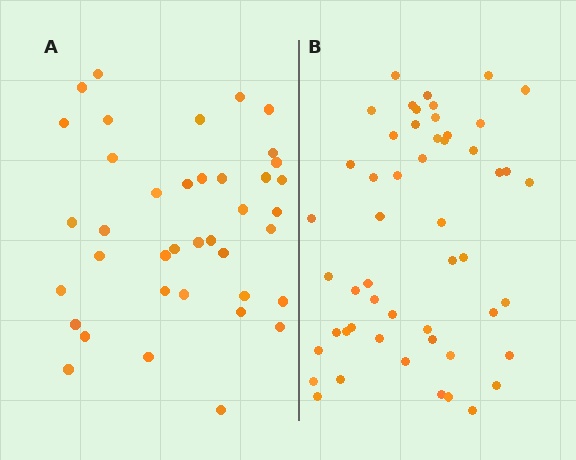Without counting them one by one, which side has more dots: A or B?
Region B (the right region) has more dots.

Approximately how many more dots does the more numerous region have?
Region B has approximately 15 more dots than region A.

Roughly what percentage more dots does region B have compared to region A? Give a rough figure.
About 35% more.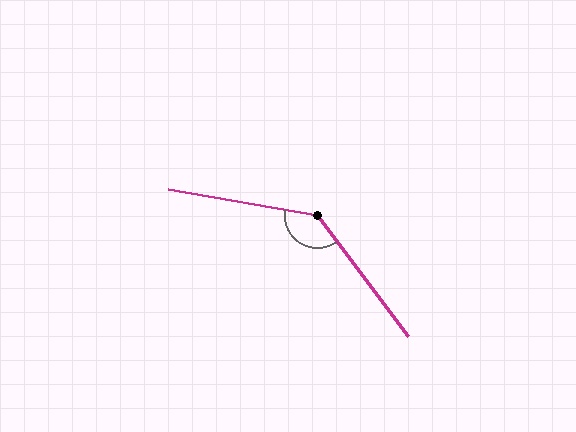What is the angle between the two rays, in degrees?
Approximately 137 degrees.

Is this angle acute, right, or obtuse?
It is obtuse.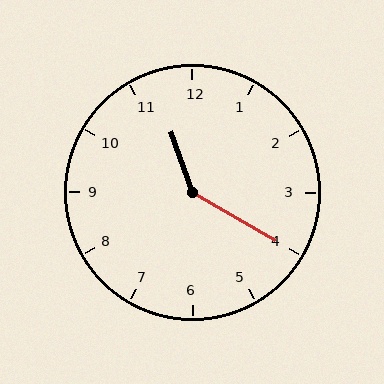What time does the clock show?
11:20.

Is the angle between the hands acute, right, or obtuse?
It is obtuse.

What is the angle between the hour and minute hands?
Approximately 140 degrees.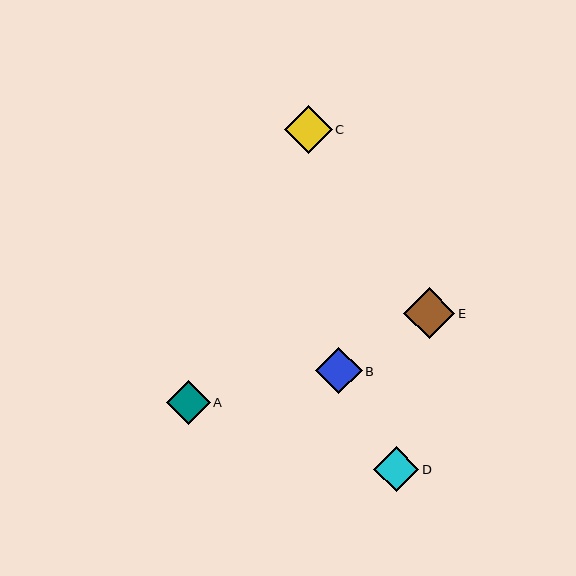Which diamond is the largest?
Diamond E is the largest with a size of approximately 51 pixels.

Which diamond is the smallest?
Diamond A is the smallest with a size of approximately 44 pixels.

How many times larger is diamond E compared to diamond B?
Diamond E is approximately 1.1 times the size of diamond B.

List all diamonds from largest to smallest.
From largest to smallest: E, C, B, D, A.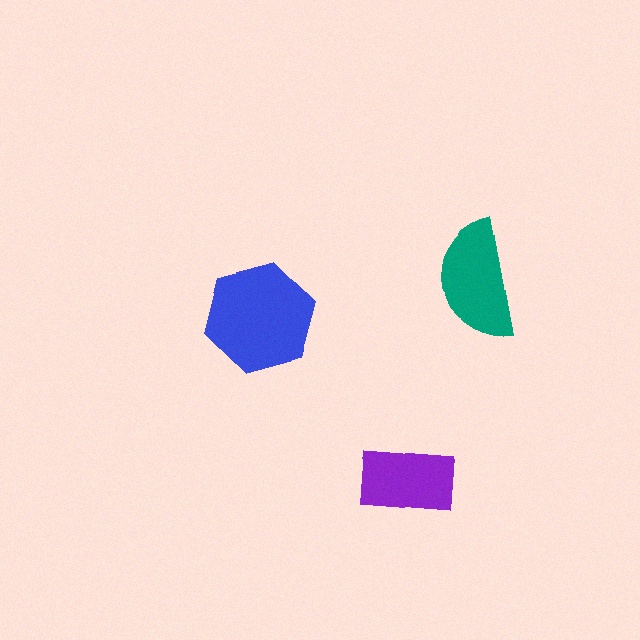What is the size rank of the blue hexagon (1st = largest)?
1st.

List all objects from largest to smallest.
The blue hexagon, the teal semicircle, the purple rectangle.